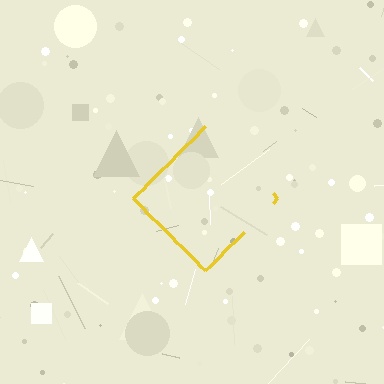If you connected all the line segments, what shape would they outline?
They would outline a diamond.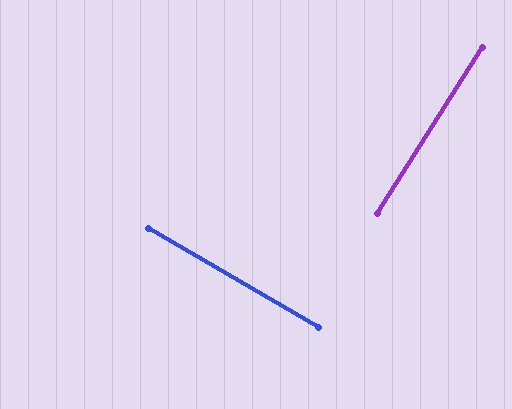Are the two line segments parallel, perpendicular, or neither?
Perpendicular — they meet at approximately 88°.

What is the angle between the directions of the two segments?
Approximately 88 degrees.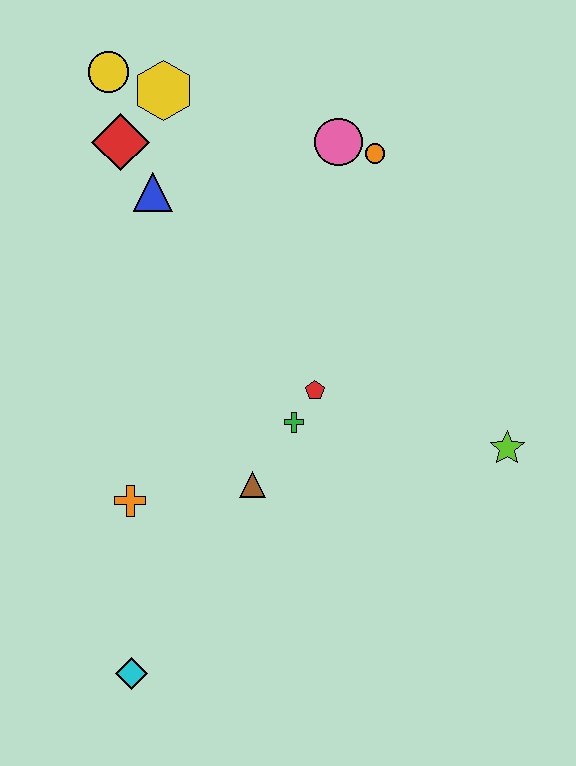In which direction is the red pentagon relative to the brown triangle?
The red pentagon is above the brown triangle.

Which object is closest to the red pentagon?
The green cross is closest to the red pentagon.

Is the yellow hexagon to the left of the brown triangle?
Yes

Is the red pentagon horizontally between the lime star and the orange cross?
Yes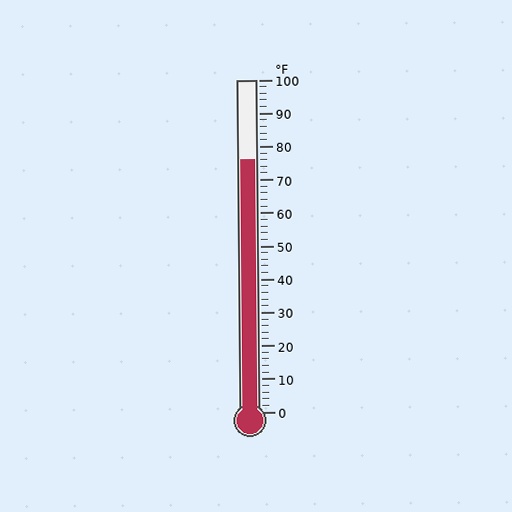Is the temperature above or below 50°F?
The temperature is above 50°F.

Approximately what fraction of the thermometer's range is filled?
The thermometer is filled to approximately 75% of its range.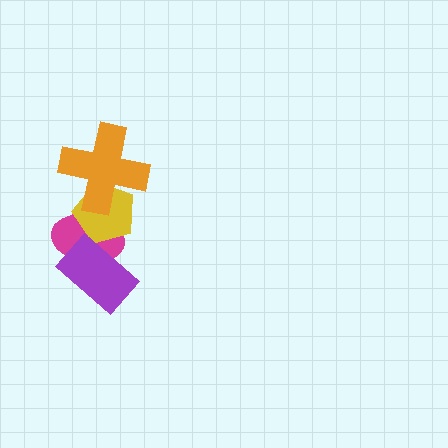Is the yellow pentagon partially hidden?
Yes, it is partially covered by another shape.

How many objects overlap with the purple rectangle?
2 objects overlap with the purple rectangle.